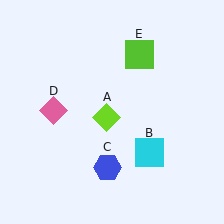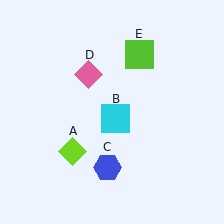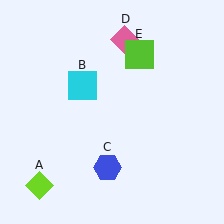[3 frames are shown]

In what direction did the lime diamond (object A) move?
The lime diamond (object A) moved down and to the left.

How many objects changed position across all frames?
3 objects changed position: lime diamond (object A), cyan square (object B), pink diamond (object D).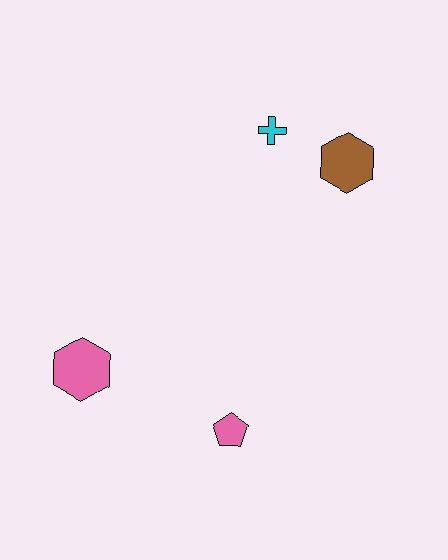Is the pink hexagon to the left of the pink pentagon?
Yes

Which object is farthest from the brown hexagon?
The pink hexagon is farthest from the brown hexagon.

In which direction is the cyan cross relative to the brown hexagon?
The cyan cross is to the left of the brown hexagon.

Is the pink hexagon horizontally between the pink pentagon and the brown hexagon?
No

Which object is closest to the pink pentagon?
The pink hexagon is closest to the pink pentagon.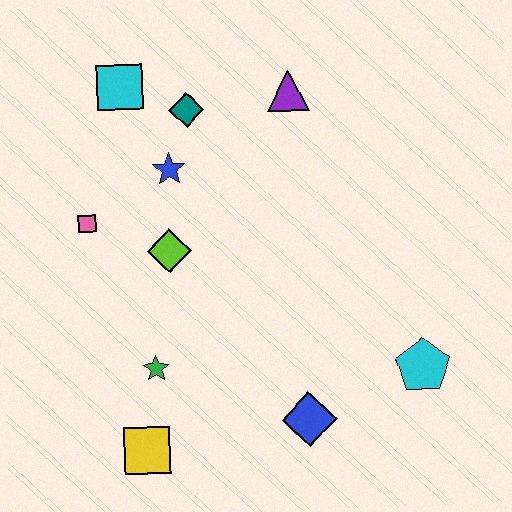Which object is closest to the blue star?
The teal diamond is closest to the blue star.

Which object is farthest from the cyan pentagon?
The cyan square is farthest from the cyan pentagon.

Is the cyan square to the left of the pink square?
No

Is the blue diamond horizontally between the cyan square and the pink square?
No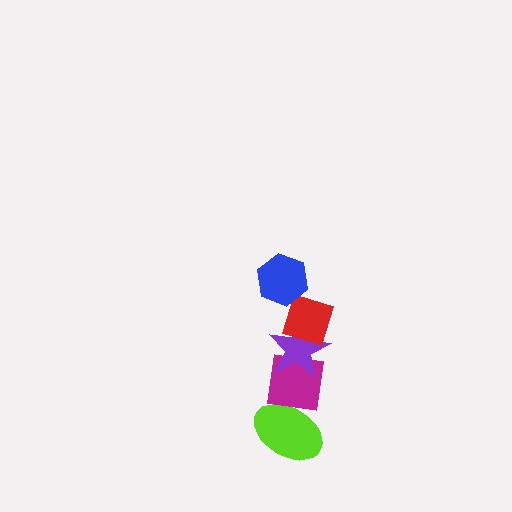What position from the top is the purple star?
The purple star is 3rd from the top.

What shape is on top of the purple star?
The red diamond is on top of the purple star.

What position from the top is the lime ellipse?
The lime ellipse is 5th from the top.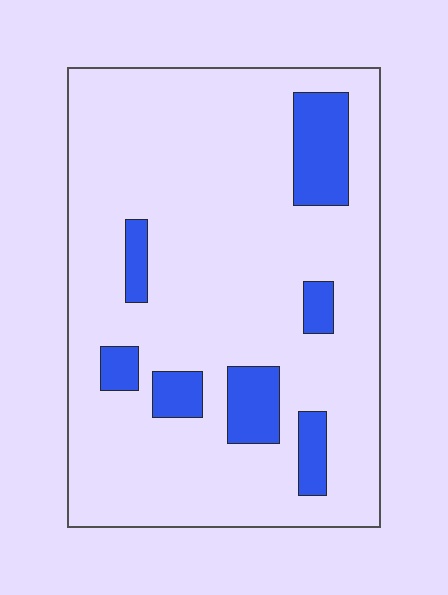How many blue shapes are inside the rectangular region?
7.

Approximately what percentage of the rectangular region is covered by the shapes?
Approximately 15%.